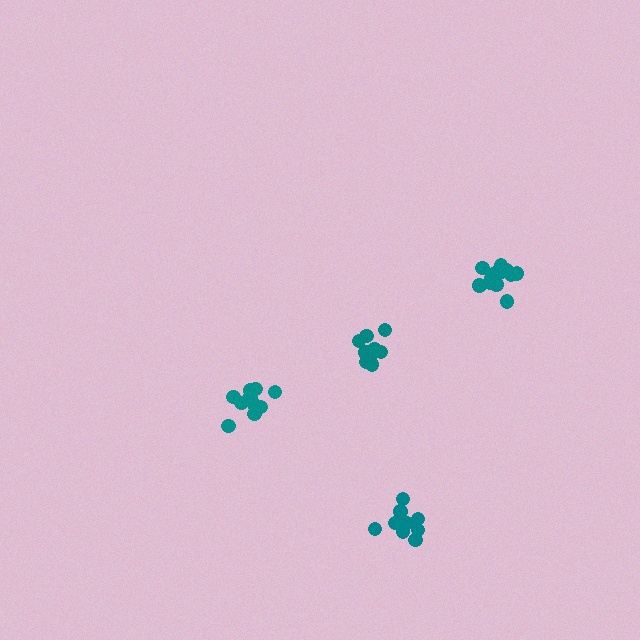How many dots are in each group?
Group 1: 12 dots, Group 2: 9 dots, Group 3: 9 dots, Group 4: 13 dots (43 total).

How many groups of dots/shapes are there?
There are 4 groups.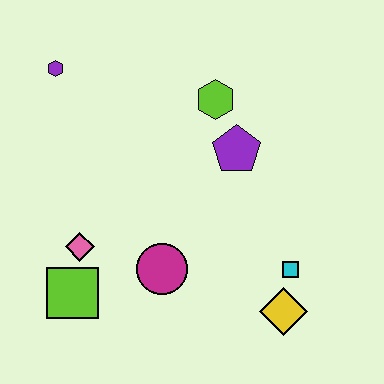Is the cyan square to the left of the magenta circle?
No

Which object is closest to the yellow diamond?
The cyan square is closest to the yellow diamond.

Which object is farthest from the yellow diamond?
The purple hexagon is farthest from the yellow diamond.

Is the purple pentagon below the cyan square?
No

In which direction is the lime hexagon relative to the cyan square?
The lime hexagon is above the cyan square.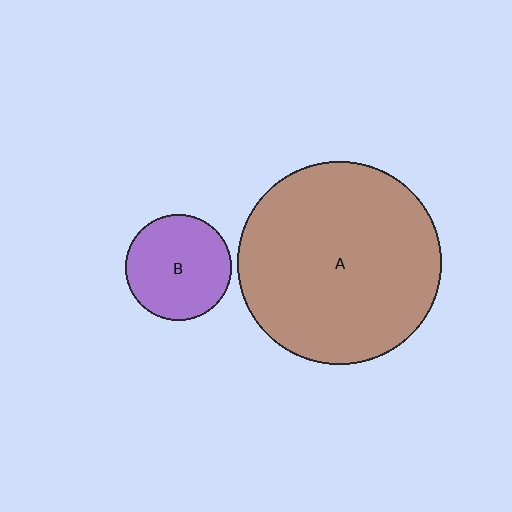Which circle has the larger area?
Circle A (brown).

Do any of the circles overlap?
No, none of the circles overlap.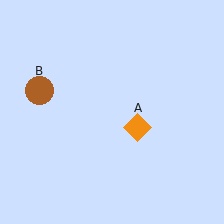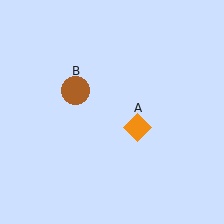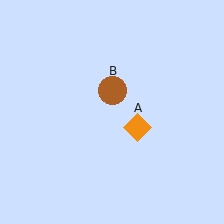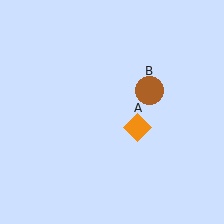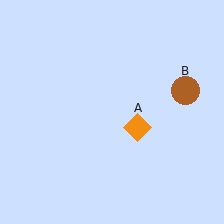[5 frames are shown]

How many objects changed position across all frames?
1 object changed position: brown circle (object B).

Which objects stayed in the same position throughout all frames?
Orange diamond (object A) remained stationary.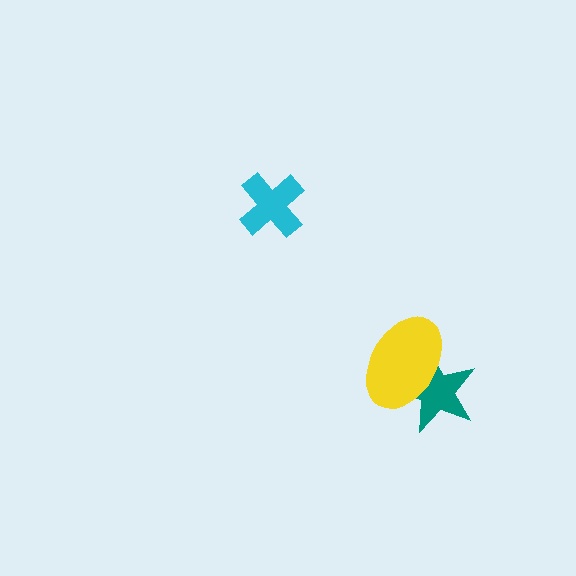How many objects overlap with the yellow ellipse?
1 object overlaps with the yellow ellipse.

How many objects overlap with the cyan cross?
0 objects overlap with the cyan cross.